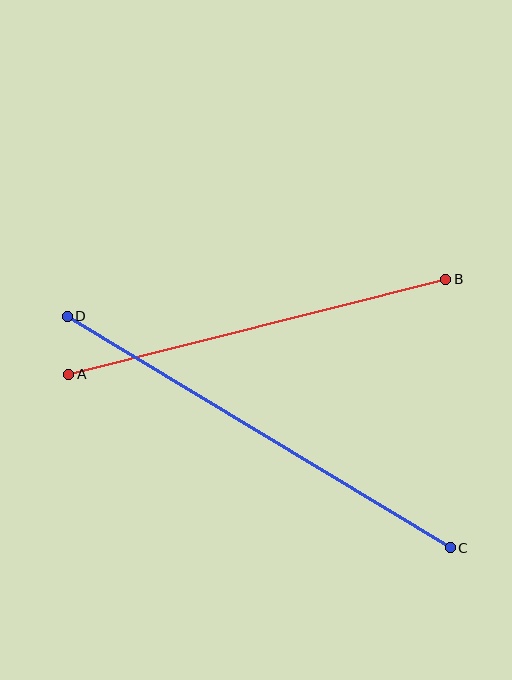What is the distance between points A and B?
The distance is approximately 389 pixels.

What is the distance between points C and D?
The distance is approximately 448 pixels.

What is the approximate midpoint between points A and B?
The midpoint is at approximately (257, 327) pixels.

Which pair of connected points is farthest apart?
Points C and D are farthest apart.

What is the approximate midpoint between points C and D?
The midpoint is at approximately (259, 432) pixels.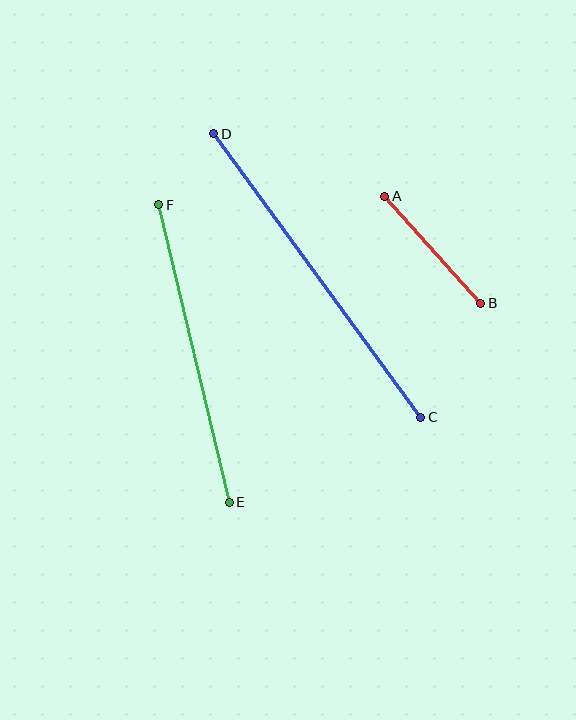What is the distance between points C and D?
The distance is approximately 351 pixels.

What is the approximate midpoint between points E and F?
The midpoint is at approximately (194, 354) pixels.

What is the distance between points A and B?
The distance is approximately 144 pixels.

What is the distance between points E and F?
The distance is approximately 306 pixels.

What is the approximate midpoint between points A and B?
The midpoint is at approximately (433, 250) pixels.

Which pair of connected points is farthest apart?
Points C and D are farthest apart.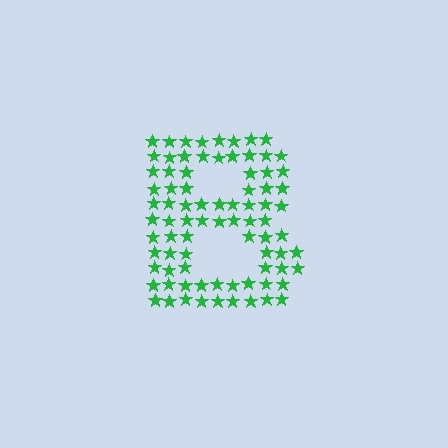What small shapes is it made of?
It is made of small stars.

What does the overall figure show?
The overall figure shows the letter B.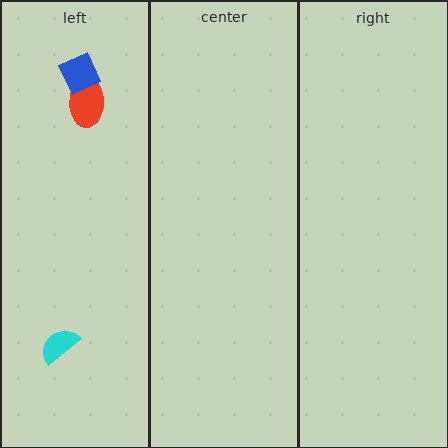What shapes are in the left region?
The red ellipse, the cyan semicircle, the blue diamond.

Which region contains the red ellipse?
The left region.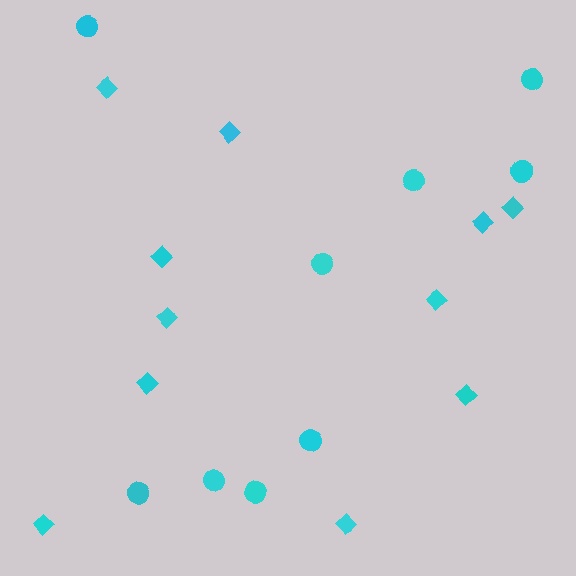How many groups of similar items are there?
There are 2 groups: one group of diamonds (11) and one group of circles (9).